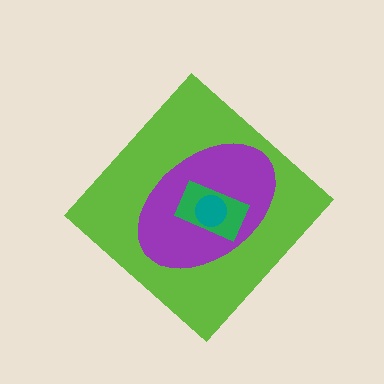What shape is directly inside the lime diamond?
The purple ellipse.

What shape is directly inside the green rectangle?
The teal circle.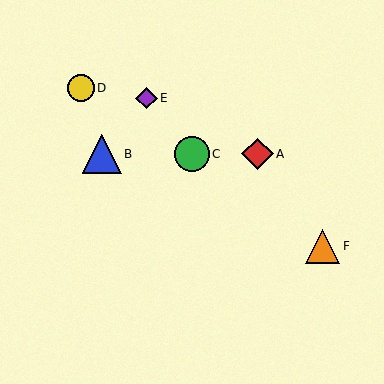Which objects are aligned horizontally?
Objects A, B, C are aligned horizontally.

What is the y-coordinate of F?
Object F is at y≈246.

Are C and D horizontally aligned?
No, C is at y≈154 and D is at y≈88.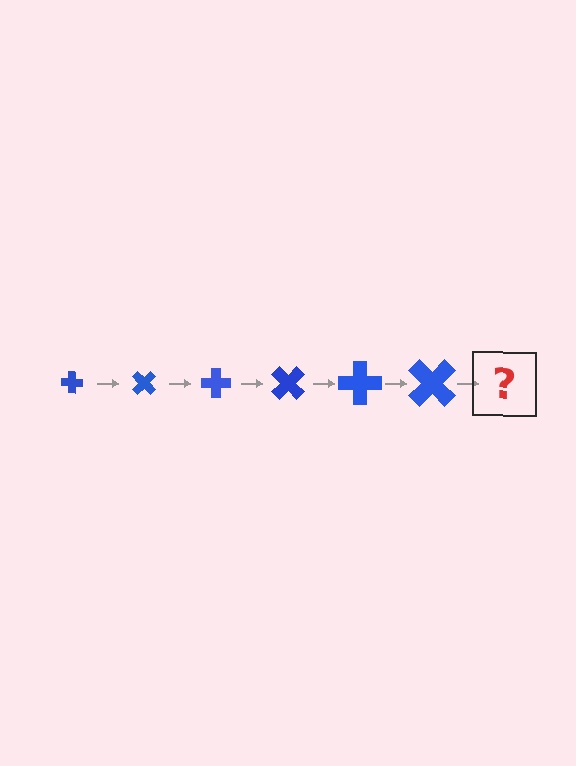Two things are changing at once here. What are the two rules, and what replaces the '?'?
The two rules are that the cross grows larger each step and it rotates 45 degrees each step. The '?' should be a cross, larger than the previous one and rotated 270 degrees from the start.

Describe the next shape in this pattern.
It should be a cross, larger than the previous one and rotated 270 degrees from the start.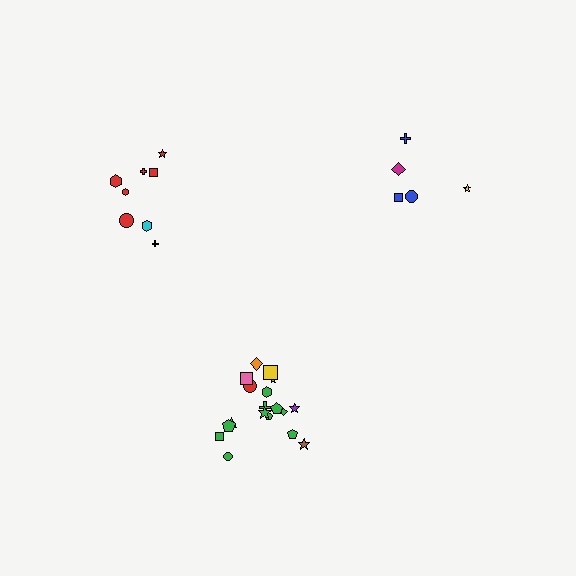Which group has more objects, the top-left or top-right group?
The top-left group.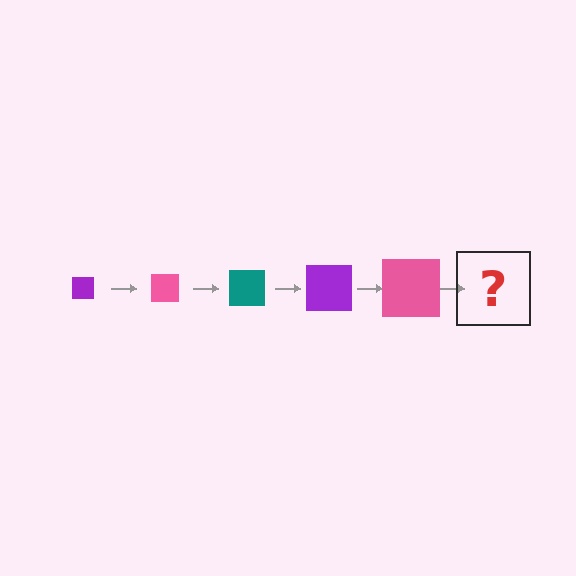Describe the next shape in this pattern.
It should be a teal square, larger than the previous one.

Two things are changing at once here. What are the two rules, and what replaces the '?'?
The two rules are that the square grows larger each step and the color cycles through purple, pink, and teal. The '?' should be a teal square, larger than the previous one.